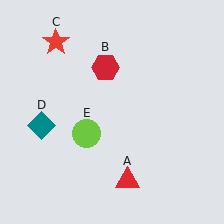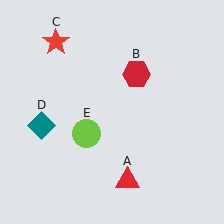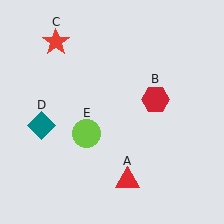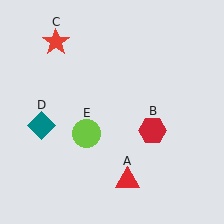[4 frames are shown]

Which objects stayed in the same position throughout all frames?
Red triangle (object A) and red star (object C) and teal diamond (object D) and lime circle (object E) remained stationary.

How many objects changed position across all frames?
1 object changed position: red hexagon (object B).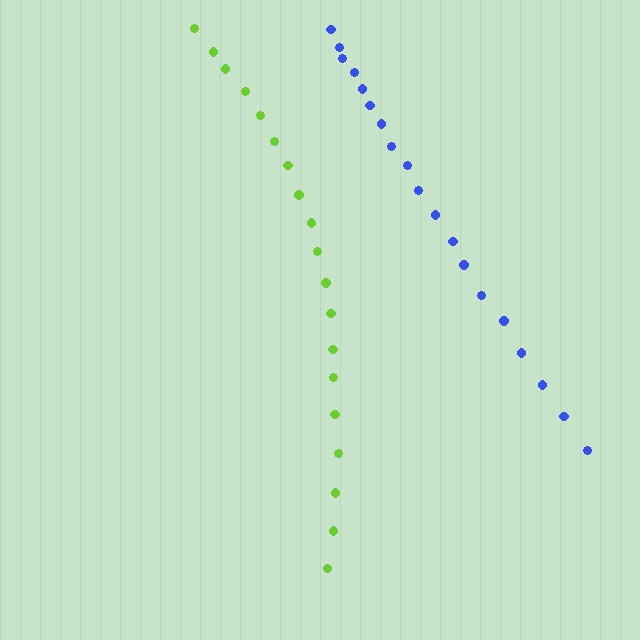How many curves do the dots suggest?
There are 2 distinct paths.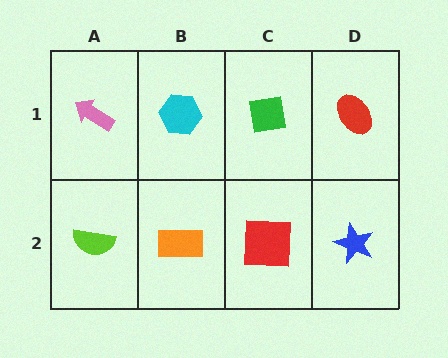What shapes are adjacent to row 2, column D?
A red ellipse (row 1, column D), a red square (row 2, column C).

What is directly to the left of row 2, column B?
A lime semicircle.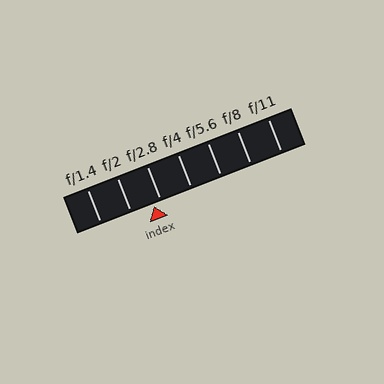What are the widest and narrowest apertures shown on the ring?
The widest aperture shown is f/1.4 and the narrowest is f/11.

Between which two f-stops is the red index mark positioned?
The index mark is between f/2 and f/2.8.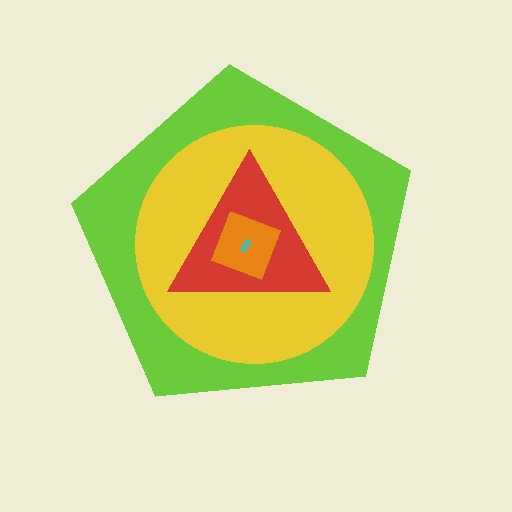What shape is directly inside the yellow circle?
The red triangle.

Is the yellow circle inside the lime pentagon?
Yes.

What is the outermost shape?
The lime pentagon.